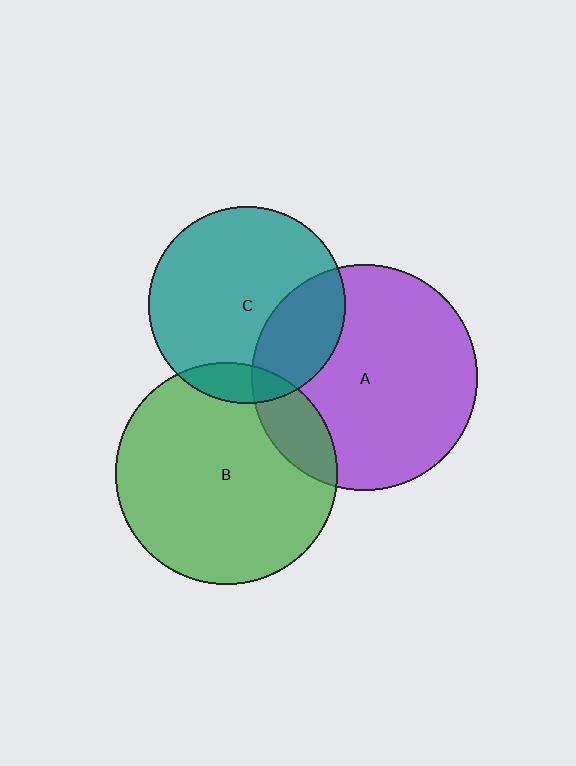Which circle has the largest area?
Circle A (purple).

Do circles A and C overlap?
Yes.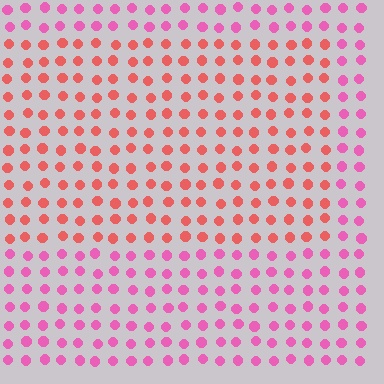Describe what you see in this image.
The image is filled with small pink elements in a uniform arrangement. A rectangle-shaped region is visible where the elements are tinted to a slightly different hue, forming a subtle color boundary.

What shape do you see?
I see a rectangle.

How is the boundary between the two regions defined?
The boundary is defined purely by a slight shift in hue (about 38 degrees). Spacing, size, and orientation are identical on both sides.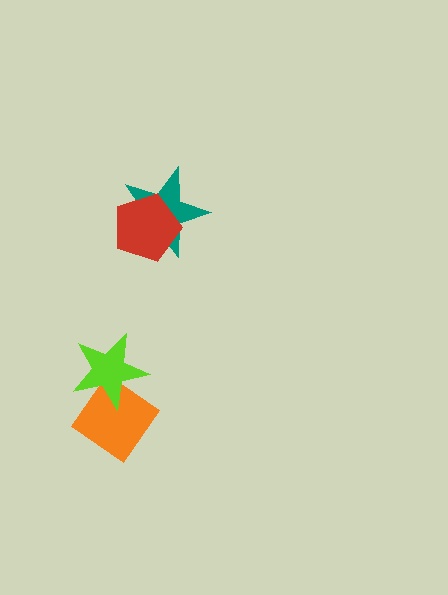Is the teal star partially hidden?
Yes, it is partially covered by another shape.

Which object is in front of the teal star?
The red pentagon is in front of the teal star.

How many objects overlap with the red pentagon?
1 object overlaps with the red pentagon.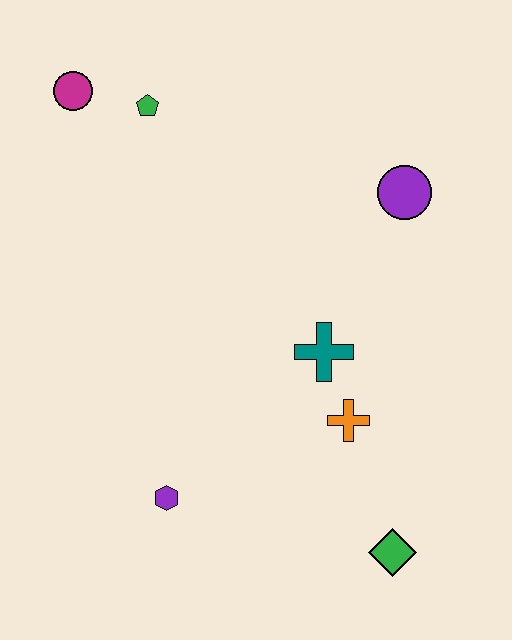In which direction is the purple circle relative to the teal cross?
The purple circle is above the teal cross.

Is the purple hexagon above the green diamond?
Yes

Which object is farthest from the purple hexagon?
The magenta circle is farthest from the purple hexagon.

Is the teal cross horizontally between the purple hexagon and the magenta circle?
No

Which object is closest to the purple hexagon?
The orange cross is closest to the purple hexagon.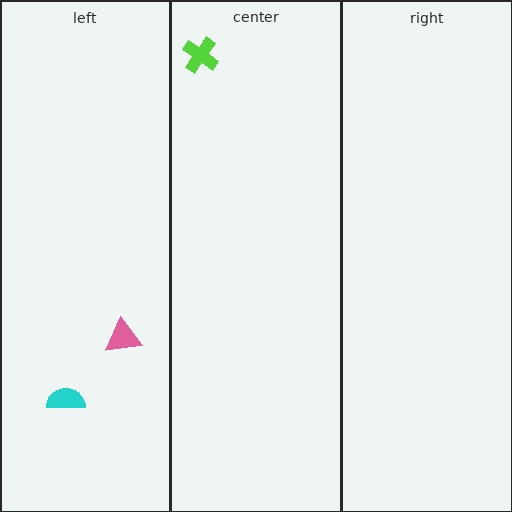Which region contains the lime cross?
The center region.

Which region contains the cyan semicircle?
The left region.